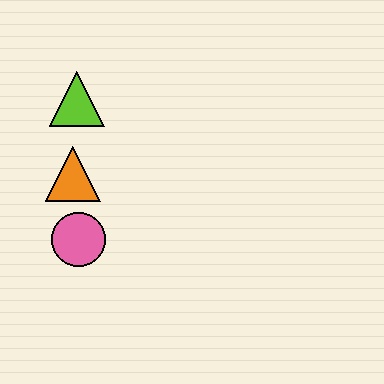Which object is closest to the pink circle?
The orange triangle is closest to the pink circle.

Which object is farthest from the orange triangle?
The lime triangle is farthest from the orange triangle.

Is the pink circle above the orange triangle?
No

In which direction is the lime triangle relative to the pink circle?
The lime triangle is above the pink circle.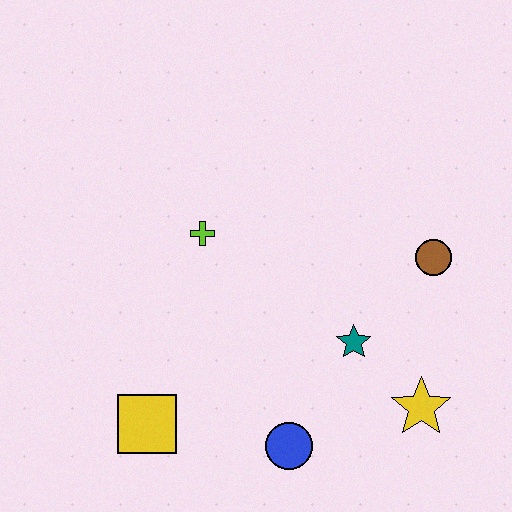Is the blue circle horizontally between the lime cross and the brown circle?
Yes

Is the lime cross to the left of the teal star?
Yes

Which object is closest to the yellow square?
The blue circle is closest to the yellow square.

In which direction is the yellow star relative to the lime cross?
The yellow star is to the right of the lime cross.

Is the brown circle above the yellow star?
Yes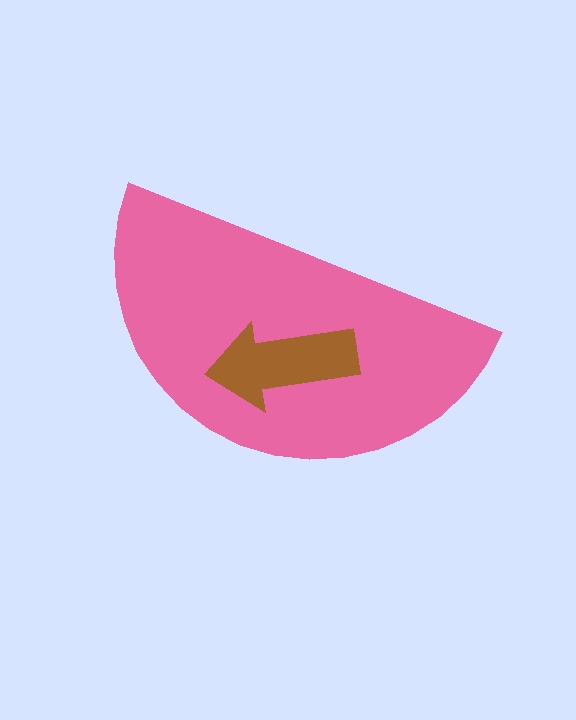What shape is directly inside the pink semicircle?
The brown arrow.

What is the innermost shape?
The brown arrow.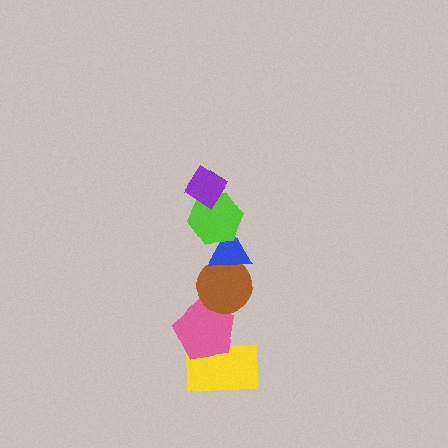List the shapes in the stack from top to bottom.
From top to bottom: the purple diamond, the lime hexagon, the blue triangle, the brown circle, the pink pentagon, the yellow rectangle.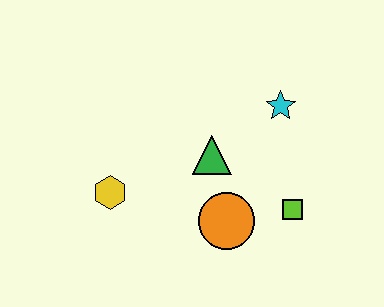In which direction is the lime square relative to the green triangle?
The lime square is to the right of the green triangle.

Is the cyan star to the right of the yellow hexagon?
Yes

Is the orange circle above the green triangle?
No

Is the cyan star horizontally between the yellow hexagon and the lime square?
Yes